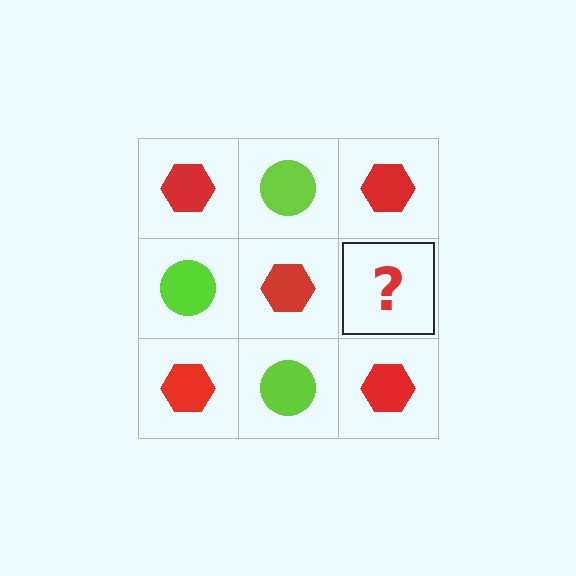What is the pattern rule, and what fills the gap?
The rule is that it alternates red hexagon and lime circle in a checkerboard pattern. The gap should be filled with a lime circle.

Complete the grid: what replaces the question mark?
The question mark should be replaced with a lime circle.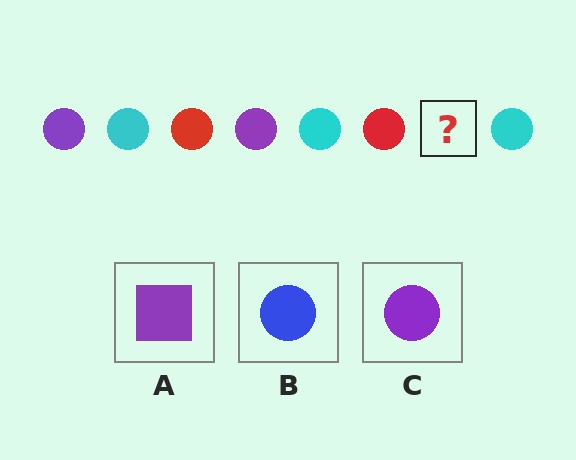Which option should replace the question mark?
Option C.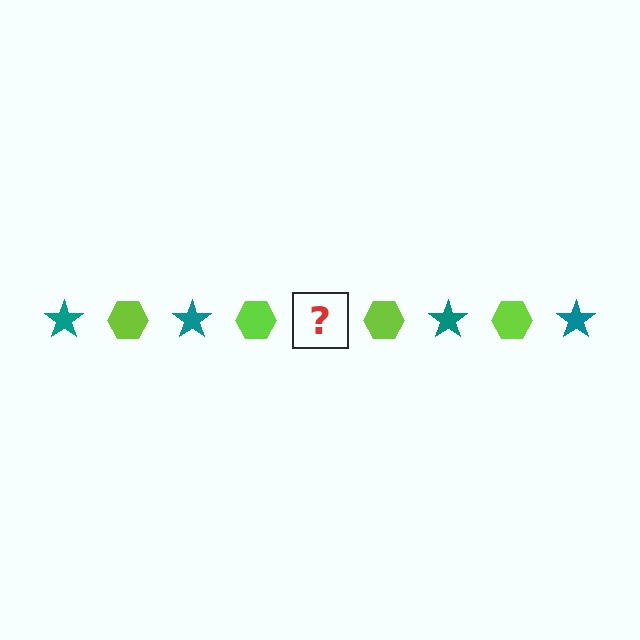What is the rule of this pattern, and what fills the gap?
The rule is that the pattern alternates between teal star and lime hexagon. The gap should be filled with a teal star.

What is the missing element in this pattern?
The missing element is a teal star.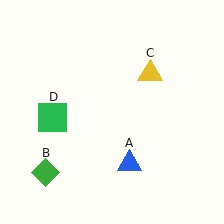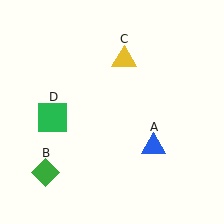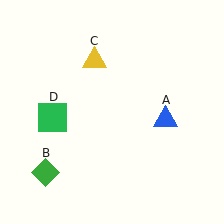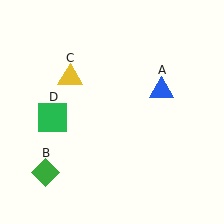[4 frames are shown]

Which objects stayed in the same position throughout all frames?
Green diamond (object B) and green square (object D) remained stationary.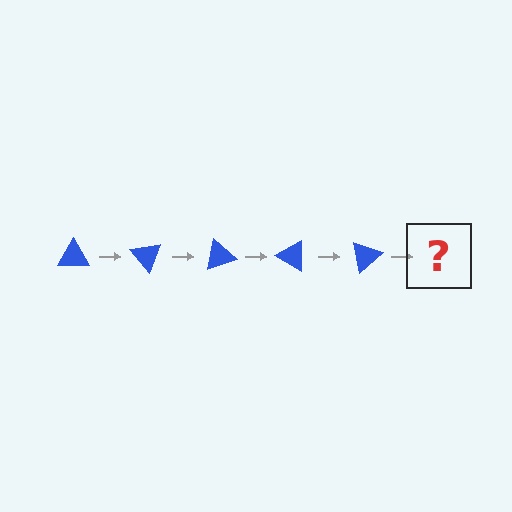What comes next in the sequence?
The next element should be a blue triangle rotated 250 degrees.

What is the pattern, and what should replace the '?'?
The pattern is that the triangle rotates 50 degrees each step. The '?' should be a blue triangle rotated 250 degrees.